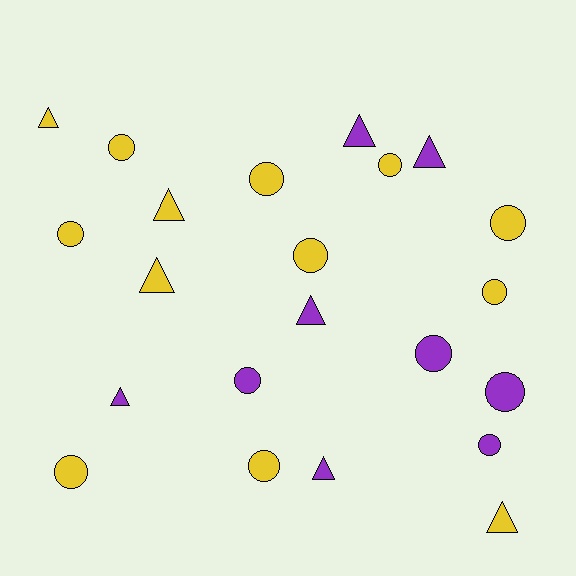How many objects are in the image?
There are 22 objects.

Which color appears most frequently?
Yellow, with 13 objects.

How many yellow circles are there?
There are 9 yellow circles.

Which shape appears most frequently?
Circle, with 13 objects.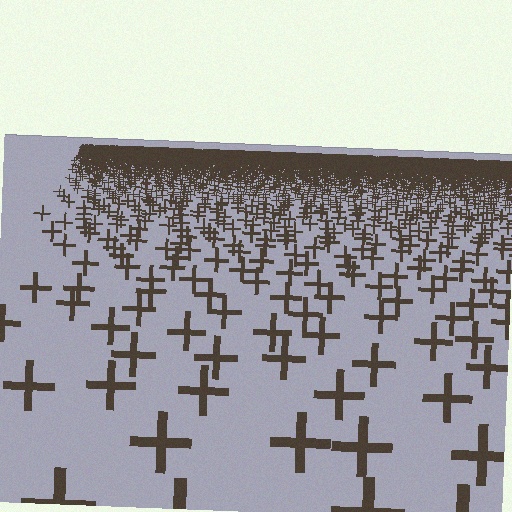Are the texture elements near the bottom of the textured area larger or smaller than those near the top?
Larger. Near the bottom, elements are closer to the viewer and appear at a bigger on-screen size.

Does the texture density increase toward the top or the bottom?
Density increases toward the top.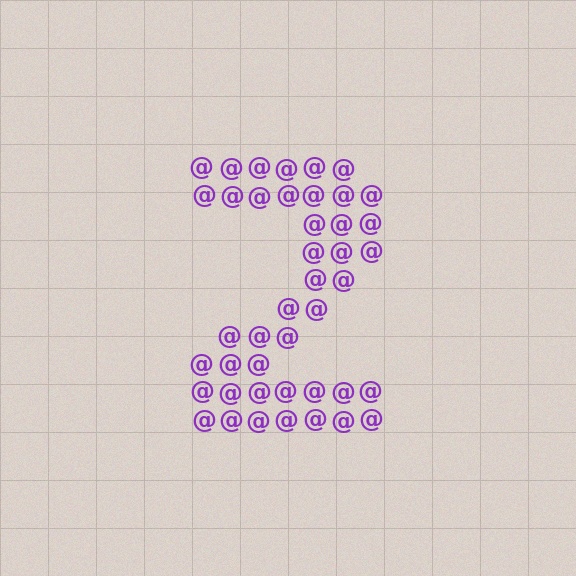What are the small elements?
The small elements are at signs.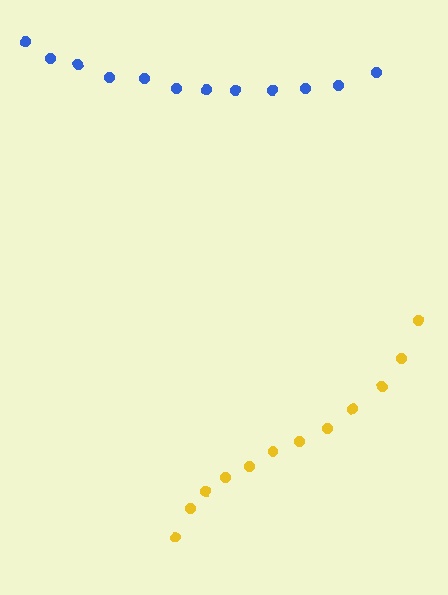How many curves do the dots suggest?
There are 2 distinct paths.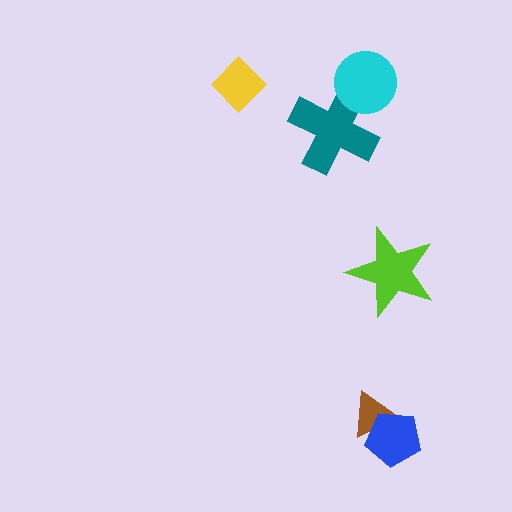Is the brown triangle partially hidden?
Yes, it is partially covered by another shape.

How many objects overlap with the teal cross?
1 object overlaps with the teal cross.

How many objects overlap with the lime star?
0 objects overlap with the lime star.